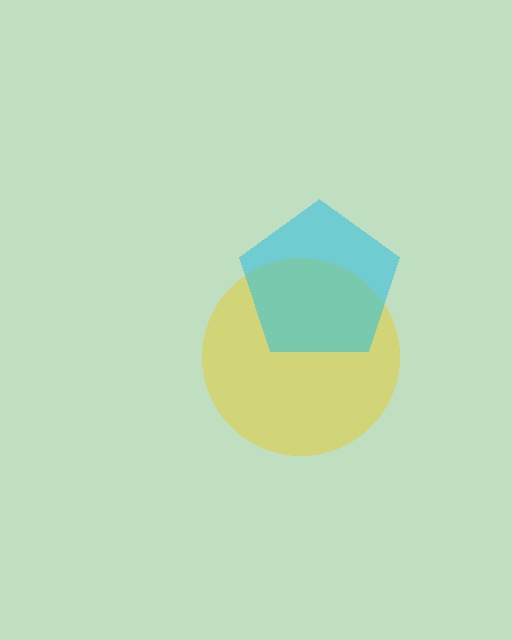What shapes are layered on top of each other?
The layered shapes are: a yellow circle, a cyan pentagon.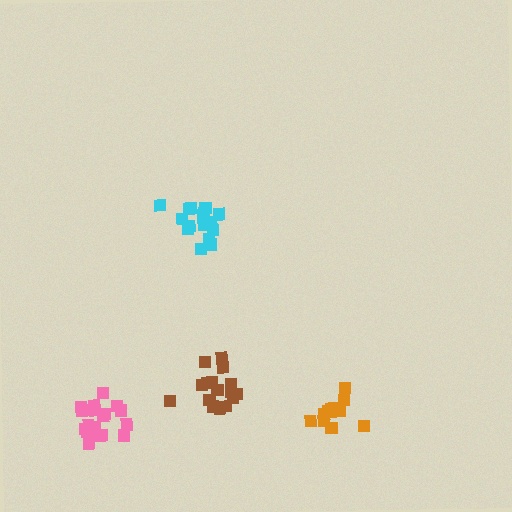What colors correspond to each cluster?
The clusters are colored: orange, cyan, pink, brown.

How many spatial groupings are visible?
There are 4 spatial groupings.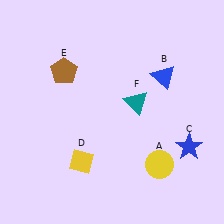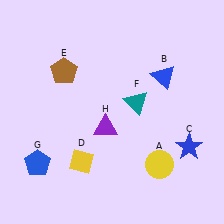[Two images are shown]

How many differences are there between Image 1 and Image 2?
There are 2 differences between the two images.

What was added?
A blue pentagon (G), a purple triangle (H) were added in Image 2.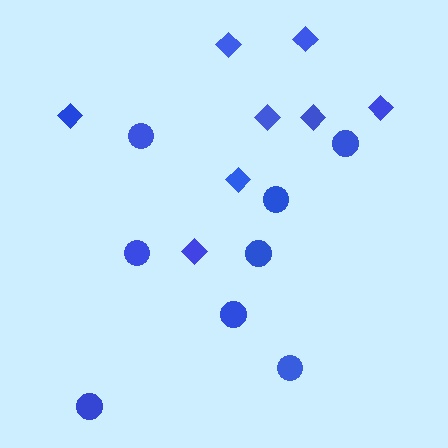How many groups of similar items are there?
There are 2 groups: one group of diamonds (8) and one group of circles (8).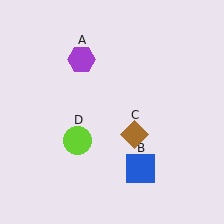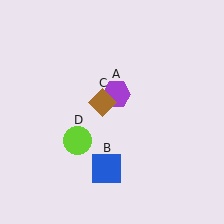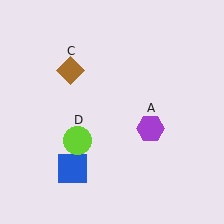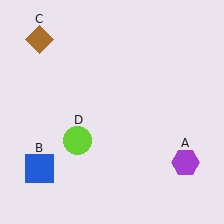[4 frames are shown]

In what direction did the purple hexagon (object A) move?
The purple hexagon (object A) moved down and to the right.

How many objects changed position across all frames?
3 objects changed position: purple hexagon (object A), blue square (object B), brown diamond (object C).